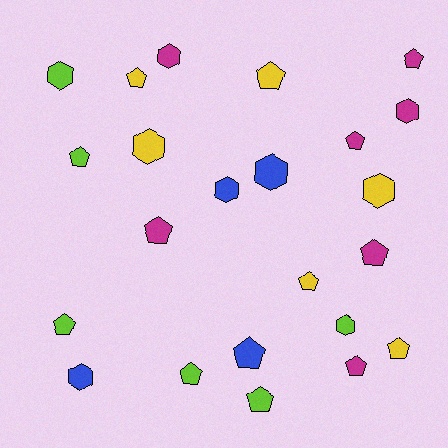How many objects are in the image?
There are 23 objects.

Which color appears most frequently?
Magenta, with 7 objects.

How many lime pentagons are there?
There are 4 lime pentagons.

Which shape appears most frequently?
Pentagon, with 14 objects.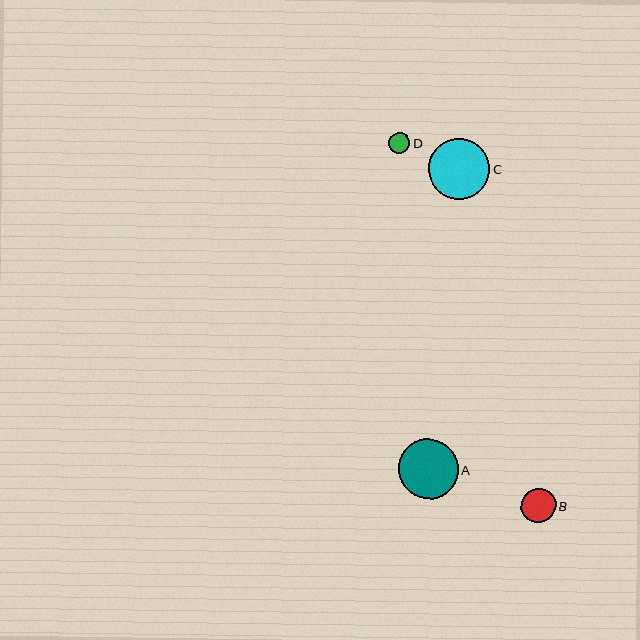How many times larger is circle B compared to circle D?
Circle B is approximately 1.6 times the size of circle D.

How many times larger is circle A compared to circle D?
Circle A is approximately 2.8 times the size of circle D.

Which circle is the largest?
Circle C is the largest with a size of approximately 61 pixels.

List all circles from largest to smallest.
From largest to smallest: C, A, B, D.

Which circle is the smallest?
Circle D is the smallest with a size of approximately 21 pixels.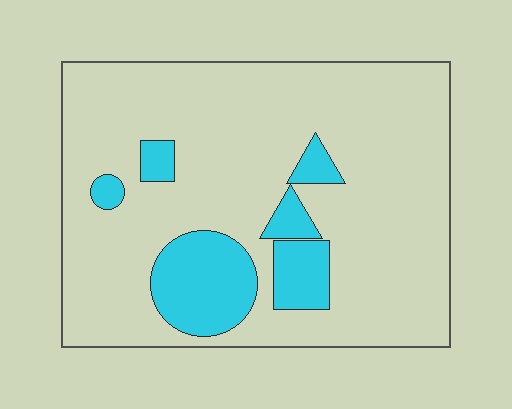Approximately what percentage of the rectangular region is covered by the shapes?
Approximately 15%.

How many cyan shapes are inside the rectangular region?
6.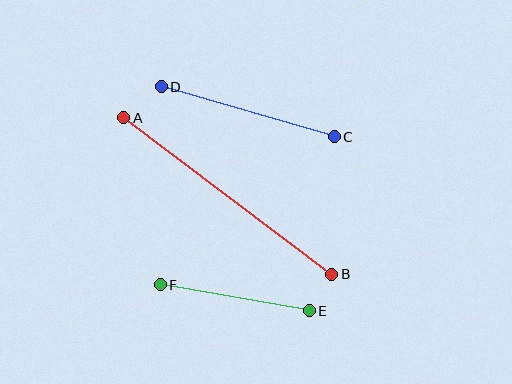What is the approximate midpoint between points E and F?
The midpoint is at approximately (235, 298) pixels.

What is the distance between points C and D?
The distance is approximately 180 pixels.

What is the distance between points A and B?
The distance is approximately 260 pixels.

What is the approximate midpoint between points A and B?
The midpoint is at approximately (228, 196) pixels.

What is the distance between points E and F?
The distance is approximately 151 pixels.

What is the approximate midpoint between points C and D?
The midpoint is at approximately (248, 112) pixels.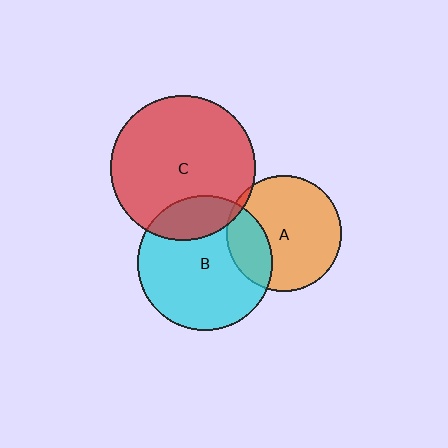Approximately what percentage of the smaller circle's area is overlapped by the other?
Approximately 5%.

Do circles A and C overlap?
Yes.